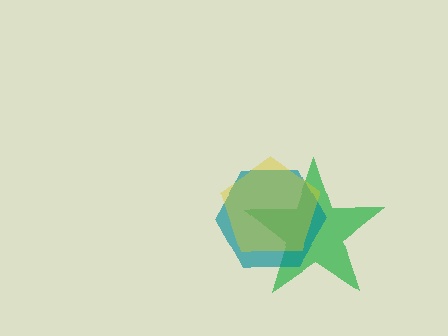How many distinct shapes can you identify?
There are 3 distinct shapes: a green star, a teal hexagon, a yellow pentagon.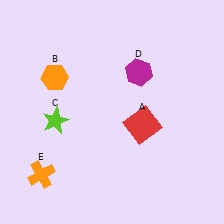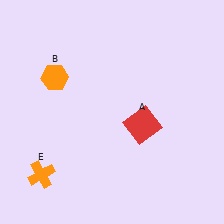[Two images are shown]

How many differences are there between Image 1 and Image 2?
There are 2 differences between the two images.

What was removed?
The magenta hexagon (D), the lime star (C) were removed in Image 2.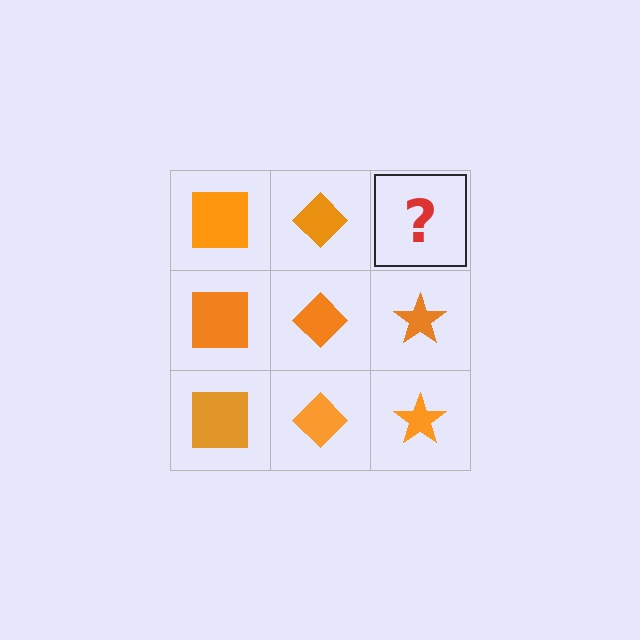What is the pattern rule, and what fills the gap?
The rule is that each column has a consistent shape. The gap should be filled with an orange star.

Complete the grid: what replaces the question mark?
The question mark should be replaced with an orange star.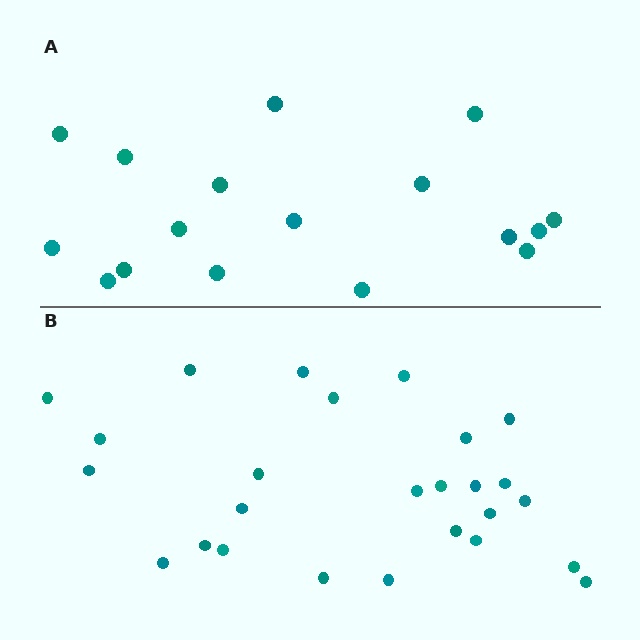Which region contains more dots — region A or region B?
Region B (the bottom region) has more dots.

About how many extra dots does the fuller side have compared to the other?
Region B has roughly 8 or so more dots than region A.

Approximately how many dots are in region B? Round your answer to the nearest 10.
About 30 dots. (The exact count is 26, which rounds to 30.)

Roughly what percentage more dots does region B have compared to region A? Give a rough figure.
About 55% more.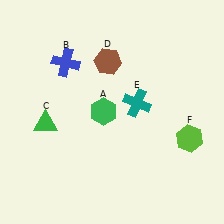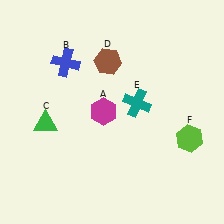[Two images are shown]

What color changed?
The hexagon (A) changed from green in Image 1 to magenta in Image 2.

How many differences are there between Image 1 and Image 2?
There is 1 difference between the two images.